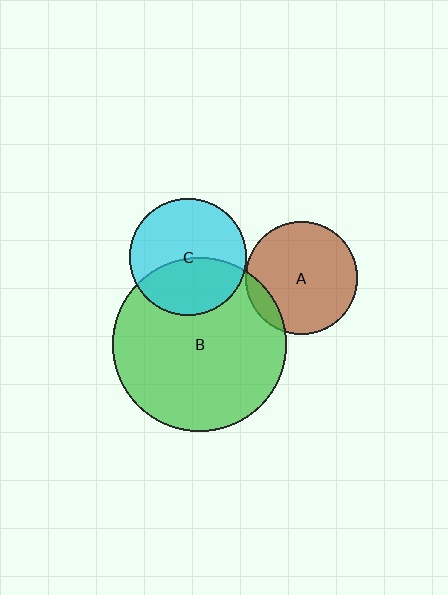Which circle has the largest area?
Circle B (green).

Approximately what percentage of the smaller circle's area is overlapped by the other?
Approximately 10%.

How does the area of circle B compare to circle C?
Approximately 2.2 times.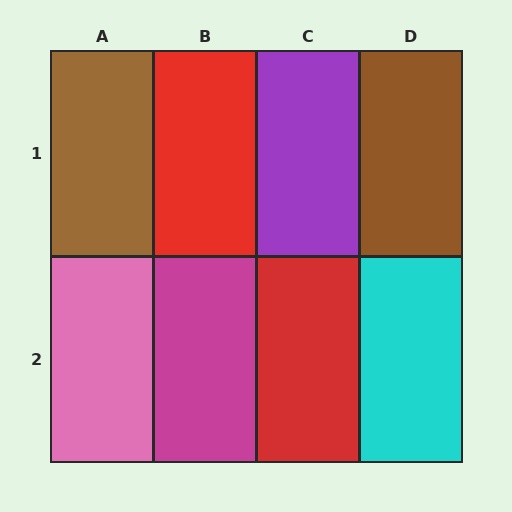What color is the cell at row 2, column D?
Cyan.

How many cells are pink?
1 cell is pink.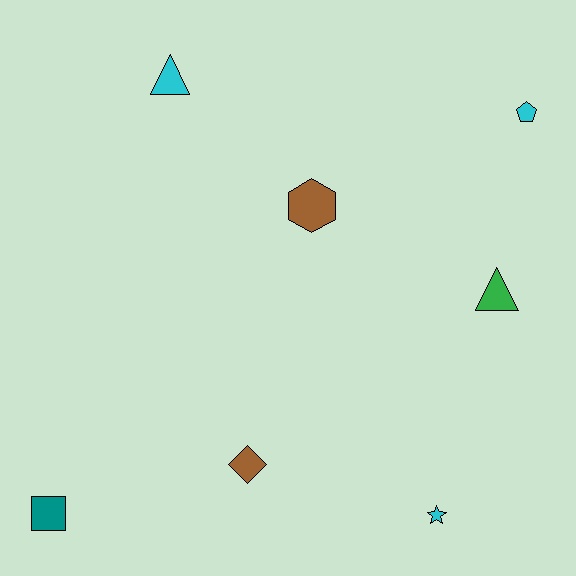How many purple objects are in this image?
There are no purple objects.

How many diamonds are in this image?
There is 1 diamond.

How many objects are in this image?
There are 7 objects.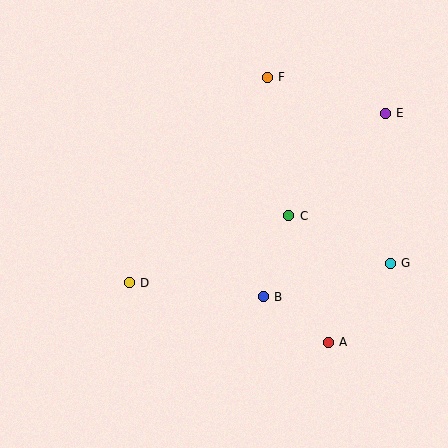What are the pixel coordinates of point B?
Point B is at (263, 297).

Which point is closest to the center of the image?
Point C at (289, 216) is closest to the center.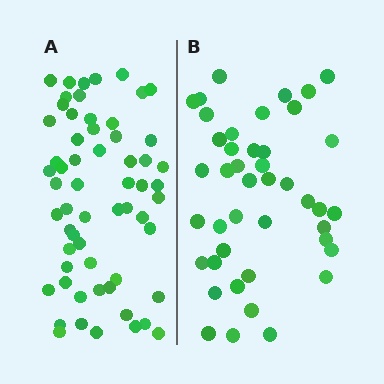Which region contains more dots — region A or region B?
Region A (the left region) has more dots.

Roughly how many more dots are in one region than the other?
Region A has approximately 15 more dots than region B.